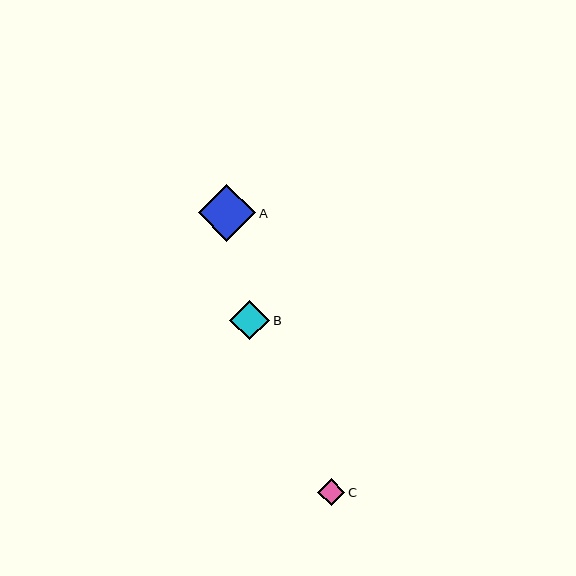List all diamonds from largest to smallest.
From largest to smallest: A, B, C.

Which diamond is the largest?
Diamond A is the largest with a size of approximately 58 pixels.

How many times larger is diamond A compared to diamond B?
Diamond A is approximately 1.4 times the size of diamond B.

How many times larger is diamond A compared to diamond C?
Diamond A is approximately 2.1 times the size of diamond C.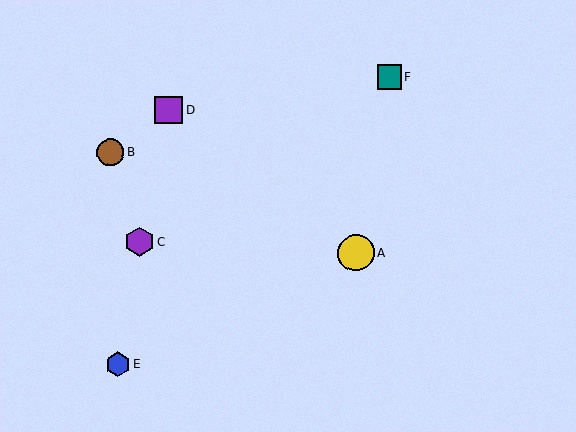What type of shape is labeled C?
Shape C is a purple hexagon.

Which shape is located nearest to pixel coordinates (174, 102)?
The purple square (labeled D) at (169, 110) is nearest to that location.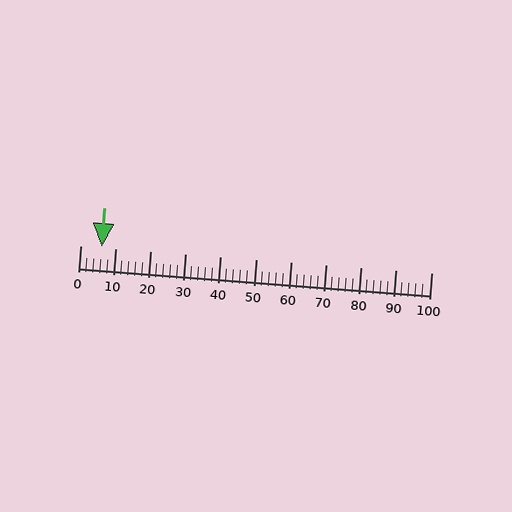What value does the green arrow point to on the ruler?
The green arrow points to approximately 6.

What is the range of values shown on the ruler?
The ruler shows values from 0 to 100.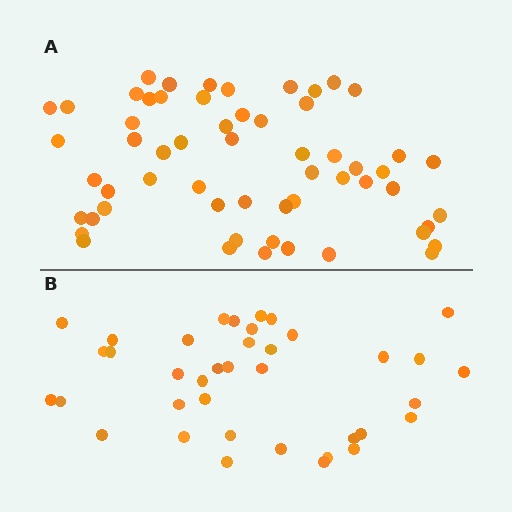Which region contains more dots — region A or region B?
Region A (the top region) has more dots.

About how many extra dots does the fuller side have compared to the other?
Region A has approximately 20 more dots than region B.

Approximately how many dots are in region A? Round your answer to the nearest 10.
About 60 dots. (The exact count is 58, which rounds to 60.)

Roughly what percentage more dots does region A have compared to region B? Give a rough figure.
About 55% more.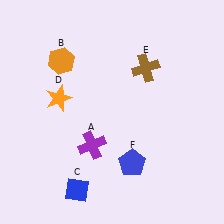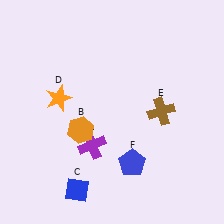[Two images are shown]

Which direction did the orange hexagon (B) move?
The orange hexagon (B) moved down.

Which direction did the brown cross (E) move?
The brown cross (E) moved down.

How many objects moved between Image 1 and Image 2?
2 objects moved between the two images.